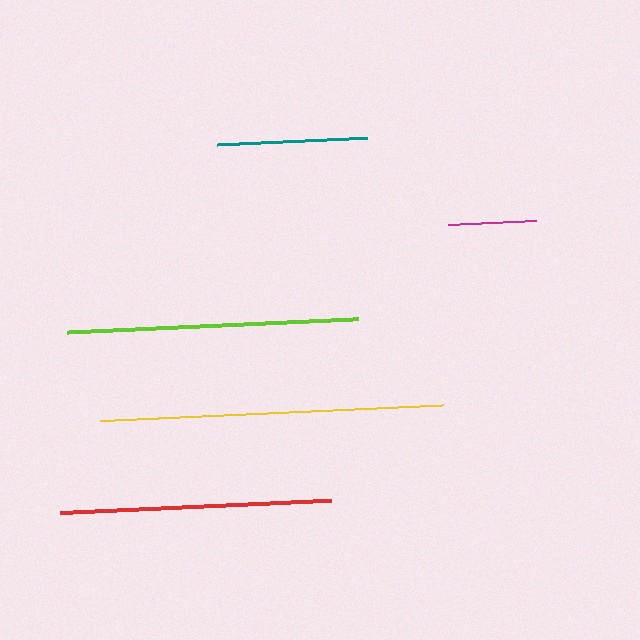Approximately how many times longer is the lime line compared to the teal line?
The lime line is approximately 1.9 times the length of the teal line.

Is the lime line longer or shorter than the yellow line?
The yellow line is longer than the lime line.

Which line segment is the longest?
The yellow line is the longest at approximately 343 pixels.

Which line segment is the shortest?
The magenta line is the shortest at approximately 88 pixels.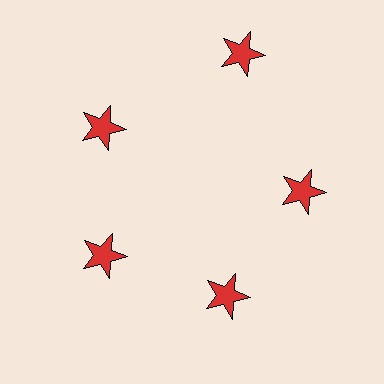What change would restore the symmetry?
The symmetry would be restored by moving it inward, back onto the ring so that all 5 stars sit at equal angles and equal distance from the center.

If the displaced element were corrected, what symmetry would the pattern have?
It would have 5-fold rotational symmetry — the pattern would map onto itself every 72 degrees.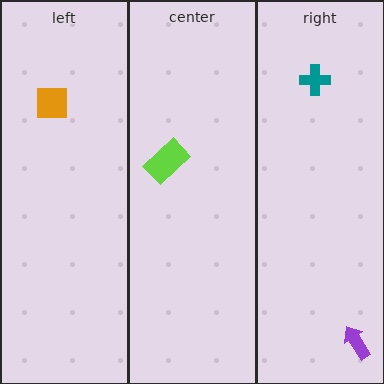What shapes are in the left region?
The orange square.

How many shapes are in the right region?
2.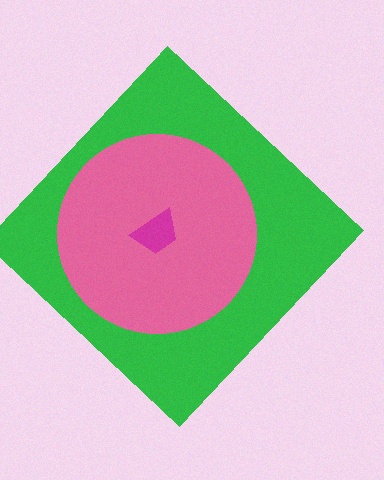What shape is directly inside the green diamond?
The pink circle.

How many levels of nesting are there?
3.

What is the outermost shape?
The green diamond.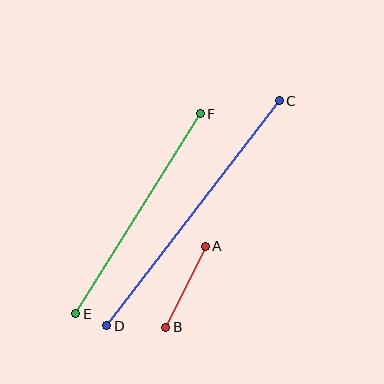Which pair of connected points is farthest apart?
Points C and D are farthest apart.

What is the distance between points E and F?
The distance is approximately 236 pixels.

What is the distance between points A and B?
The distance is approximately 90 pixels.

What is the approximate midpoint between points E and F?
The midpoint is at approximately (138, 214) pixels.